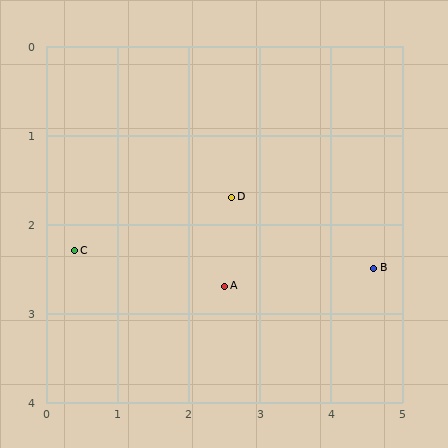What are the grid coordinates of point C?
Point C is at approximately (0.4, 2.3).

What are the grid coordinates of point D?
Point D is at approximately (2.6, 1.7).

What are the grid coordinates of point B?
Point B is at approximately (4.6, 2.5).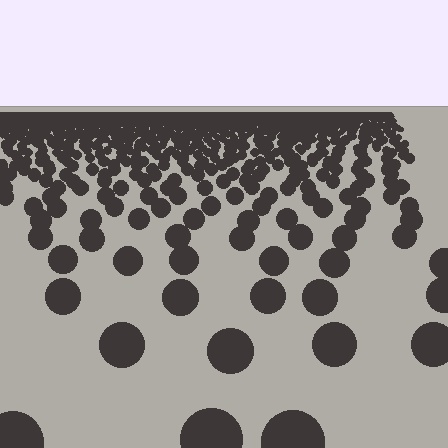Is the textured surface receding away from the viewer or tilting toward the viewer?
The surface is receding away from the viewer. Texture elements get smaller and denser toward the top.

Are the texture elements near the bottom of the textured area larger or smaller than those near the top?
Larger. Near the bottom, elements are closer to the viewer and appear at a bigger on-screen size.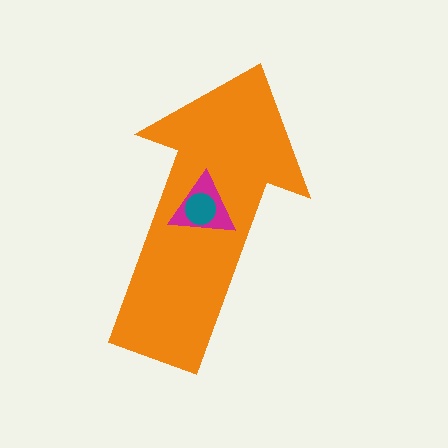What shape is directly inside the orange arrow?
The magenta triangle.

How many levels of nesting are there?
3.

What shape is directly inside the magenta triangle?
The teal circle.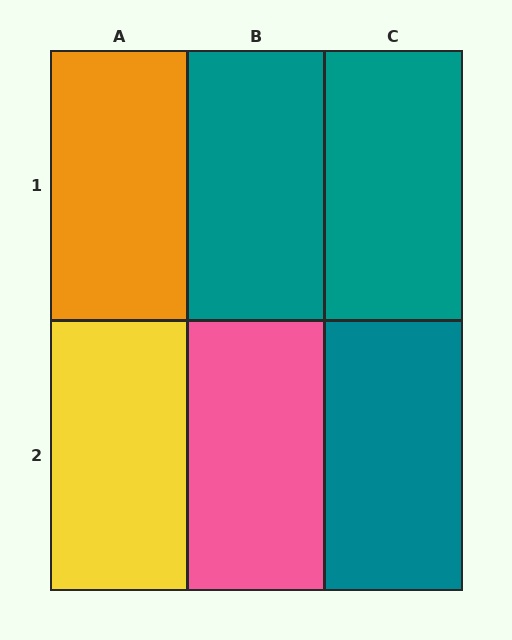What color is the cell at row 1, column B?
Teal.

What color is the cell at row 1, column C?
Teal.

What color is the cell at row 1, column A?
Orange.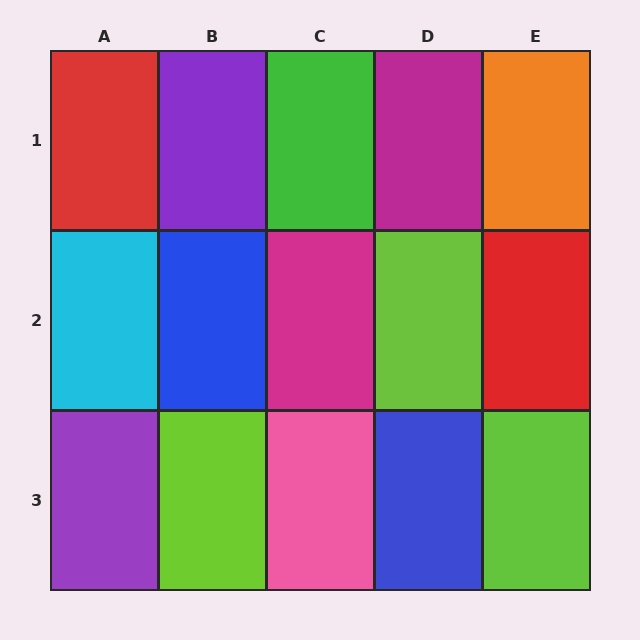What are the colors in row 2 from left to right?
Cyan, blue, magenta, lime, red.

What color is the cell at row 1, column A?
Red.